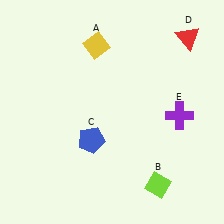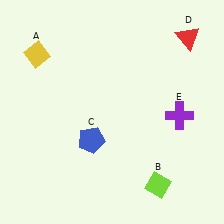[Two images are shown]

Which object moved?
The yellow diamond (A) moved left.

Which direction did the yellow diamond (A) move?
The yellow diamond (A) moved left.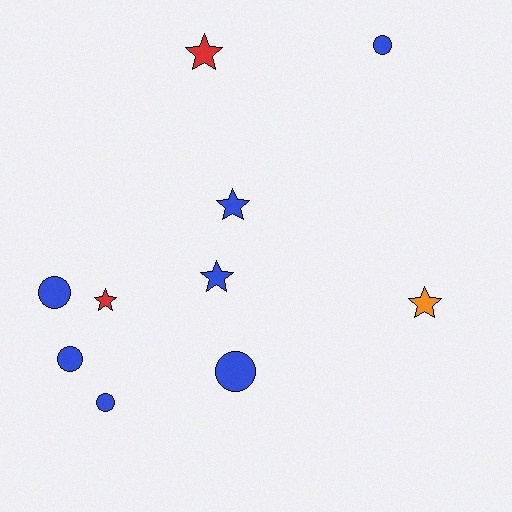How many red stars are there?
There are 2 red stars.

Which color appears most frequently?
Blue, with 7 objects.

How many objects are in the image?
There are 10 objects.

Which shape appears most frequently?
Star, with 5 objects.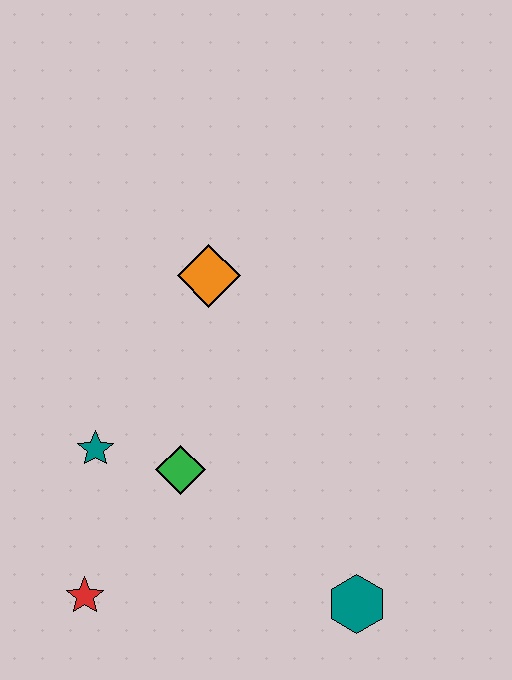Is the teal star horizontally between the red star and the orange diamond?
Yes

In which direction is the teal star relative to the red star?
The teal star is above the red star.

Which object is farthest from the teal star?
The teal hexagon is farthest from the teal star.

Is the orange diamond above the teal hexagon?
Yes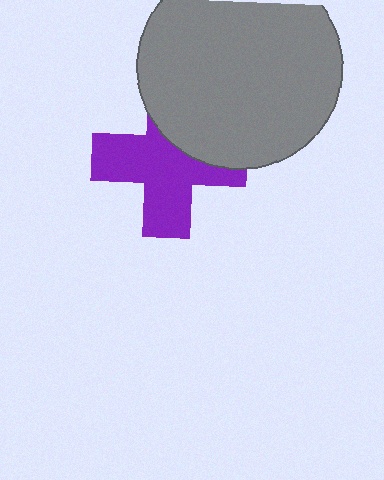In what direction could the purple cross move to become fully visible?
The purple cross could move down. That would shift it out from behind the gray circle entirely.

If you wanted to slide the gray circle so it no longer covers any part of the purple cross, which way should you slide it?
Slide it up — that is the most direct way to separate the two shapes.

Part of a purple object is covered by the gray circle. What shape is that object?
It is a cross.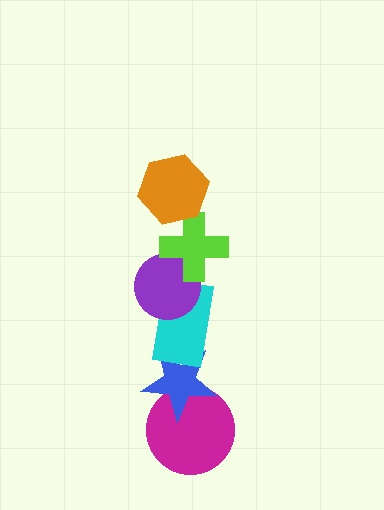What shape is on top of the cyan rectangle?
The purple circle is on top of the cyan rectangle.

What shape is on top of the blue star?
The cyan rectangle is on top of the blue star.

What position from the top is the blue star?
The blue star is 5th from the top.